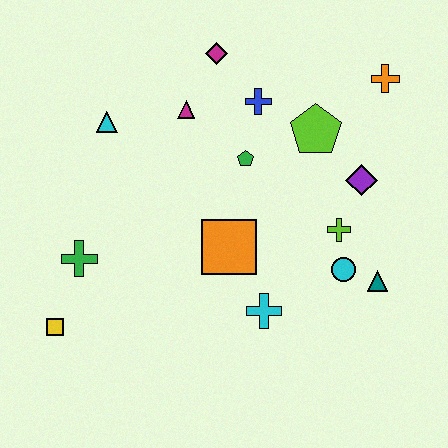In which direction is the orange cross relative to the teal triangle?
The orange cross is above the teal triangle.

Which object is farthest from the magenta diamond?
The yellow square is farthest from the magenta diamond.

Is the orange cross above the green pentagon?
Yes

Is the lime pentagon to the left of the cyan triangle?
No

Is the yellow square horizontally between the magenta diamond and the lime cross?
No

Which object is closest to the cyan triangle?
The magenta triangle is closest to the cyan triangle.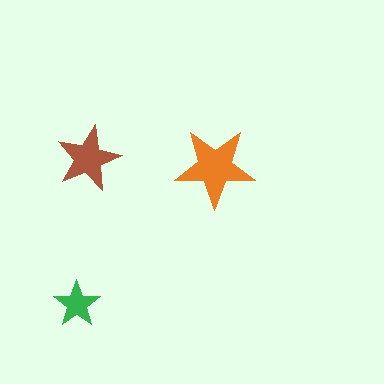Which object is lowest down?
The green star is bottommost.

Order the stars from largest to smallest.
the orange one, the brown one, the green one.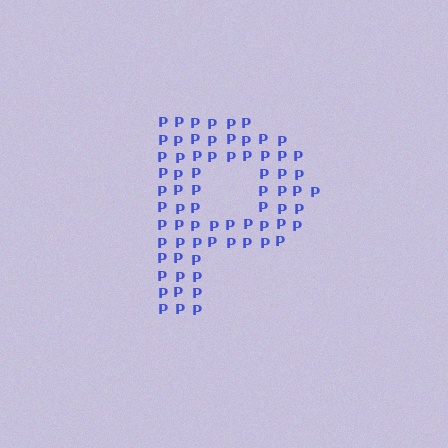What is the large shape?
The large shape is the letter P.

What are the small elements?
The small elements are letter P's.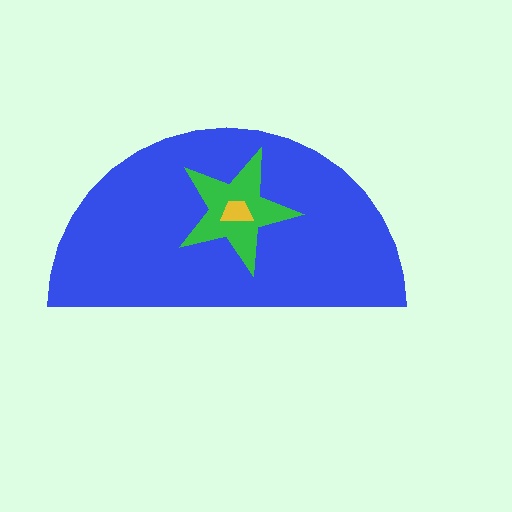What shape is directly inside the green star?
The yellow trapezoid.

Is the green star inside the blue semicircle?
Yes.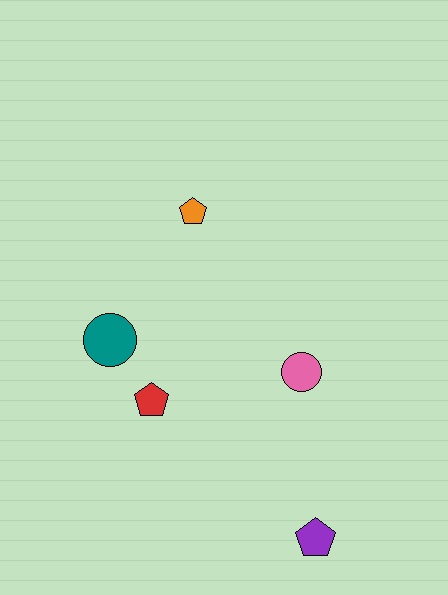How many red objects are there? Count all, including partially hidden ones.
There is 1 red object.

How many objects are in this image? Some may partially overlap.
There are 5 objects.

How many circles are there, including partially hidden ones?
There are 2 circles.